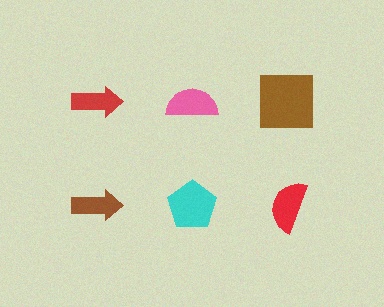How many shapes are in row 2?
3 shapes.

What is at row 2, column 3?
A red semicircle.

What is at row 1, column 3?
A brown square.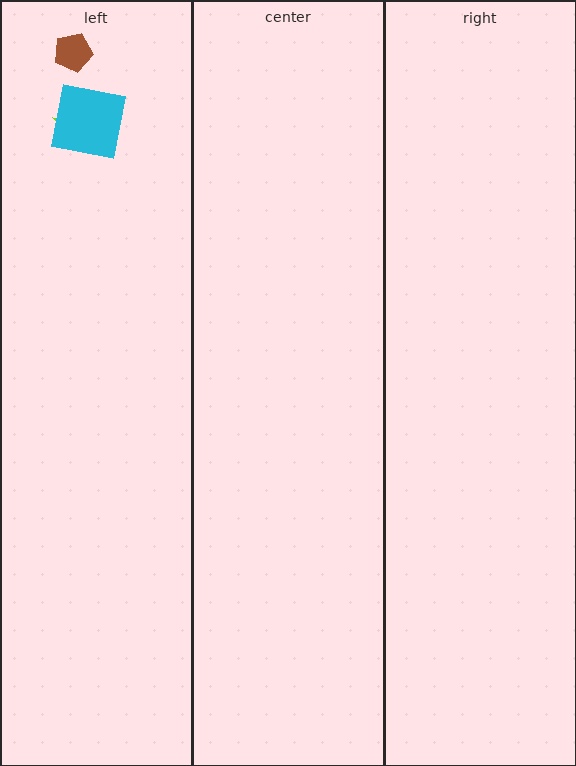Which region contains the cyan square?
The left region.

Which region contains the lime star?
The left region.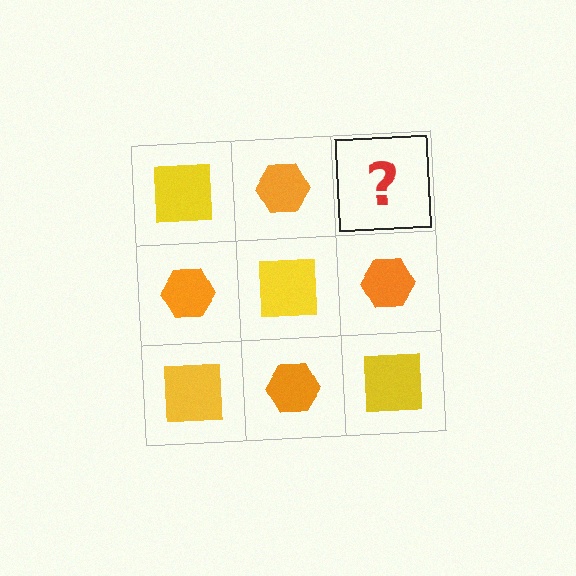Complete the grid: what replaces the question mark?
The question mark should be replaced with a yellow square.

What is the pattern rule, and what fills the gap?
The rule is that it alternates yellow square and orange hexagon in a checkerboard pattern. The gap should be filled with a yellow square.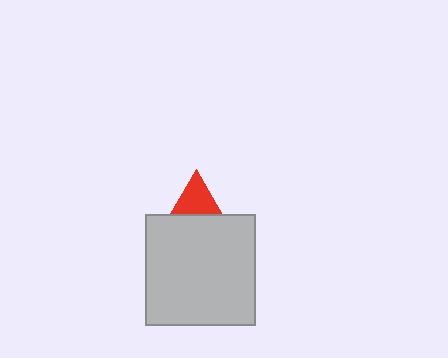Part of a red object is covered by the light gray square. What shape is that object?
It is a triangle.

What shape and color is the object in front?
The object in front is a light gray square.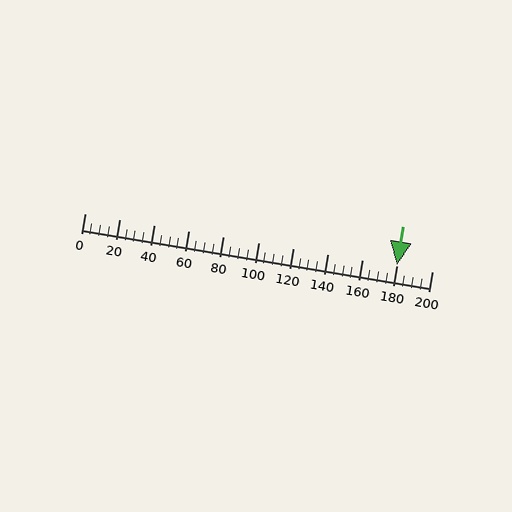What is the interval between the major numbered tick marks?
The major tick marks are spaced 20 units apart.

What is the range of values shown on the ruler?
The ruler shows values from 0 to 200.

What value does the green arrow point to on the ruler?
The green arrow points to approximately 180.